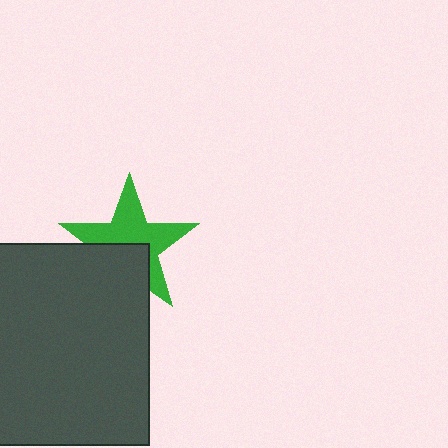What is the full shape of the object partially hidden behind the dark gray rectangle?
The partially hidden object is a green star.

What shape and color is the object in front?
The object in front is a dark gray rectangle.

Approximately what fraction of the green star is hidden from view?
Roughly 38% of the green star is hidden behind the dark gray rectangle.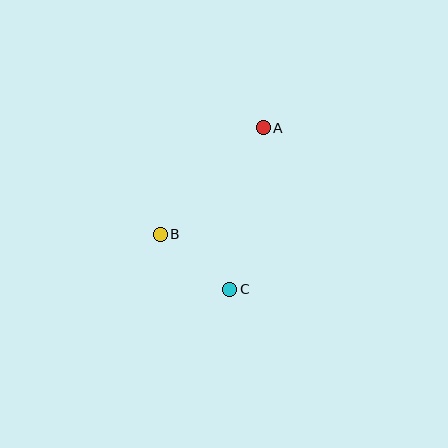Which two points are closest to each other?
Points B and C are closest to each other.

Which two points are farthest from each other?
Points A and C are farthest from each other.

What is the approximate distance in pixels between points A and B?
The distance between A and B is approximately 148 pixels.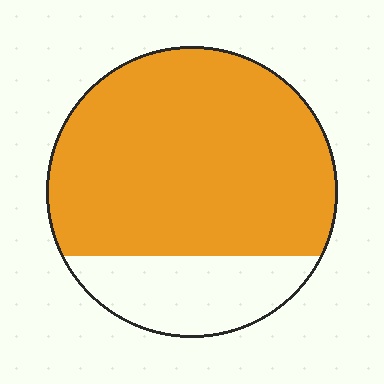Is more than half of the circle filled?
Yes.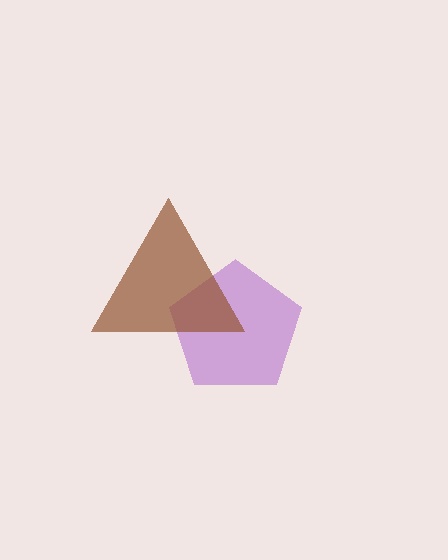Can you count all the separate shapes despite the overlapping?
Yes, there are 2 separate shapes.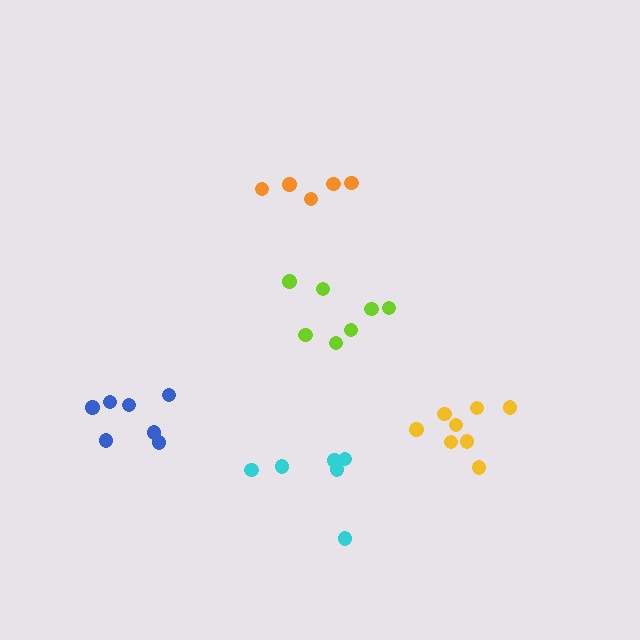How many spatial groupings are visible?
There are 5 spatial groupings.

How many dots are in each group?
Group 1: 6 dots, Group 2: 5 dots, Group 3: 8 dots, Group 4: 7 dots, Group 5: 7 dots (33 total).